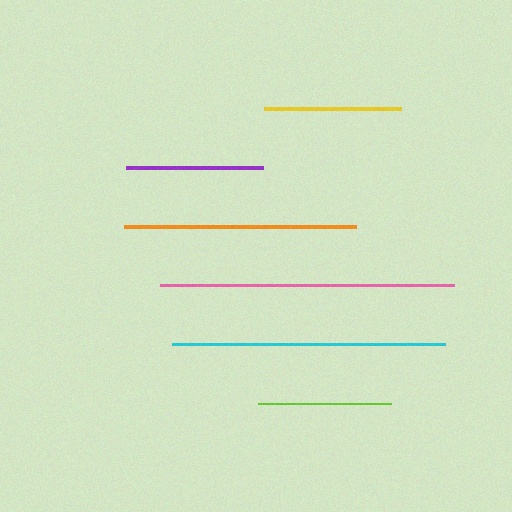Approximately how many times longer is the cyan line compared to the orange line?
The cyan line is approximately 1.2 times the length of the orange line.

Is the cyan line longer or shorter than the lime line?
The cyan line is longer than the lime line.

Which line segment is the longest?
The pink line is the longest at approximately 295 pixels.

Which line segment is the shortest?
The lime line is the shortest at approximately 132 pixels.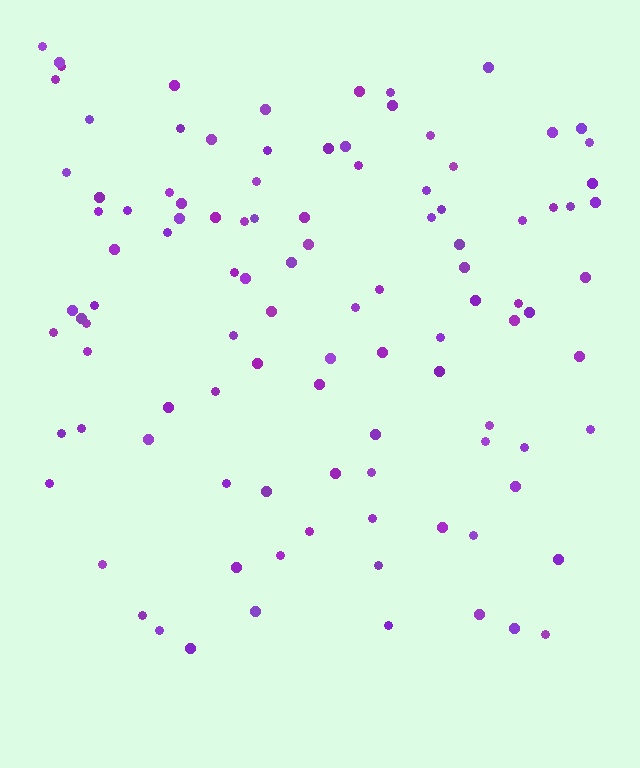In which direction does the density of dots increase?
From bottom to top, with the top side densest.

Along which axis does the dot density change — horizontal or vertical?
Vertical.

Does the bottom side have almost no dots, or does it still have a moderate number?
Still a moderate number, just noticeably fewer than the top.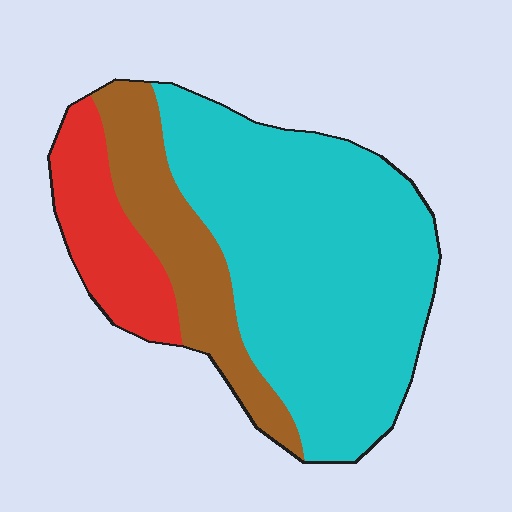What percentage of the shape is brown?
Brown covers roughly 20% of the shape.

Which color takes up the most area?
Cyan, at roughly 65%.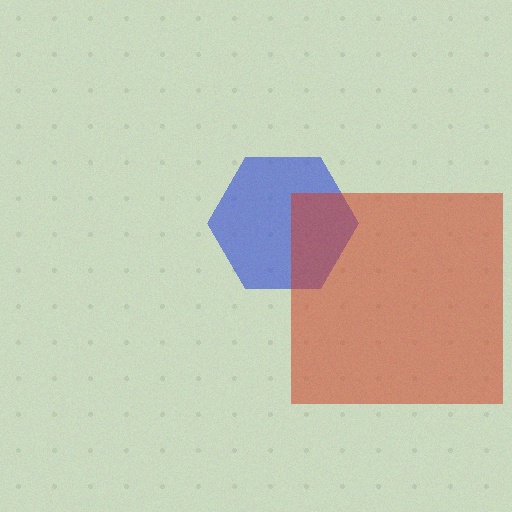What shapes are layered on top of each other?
The layered shapes are: a blue hexagon, a red square.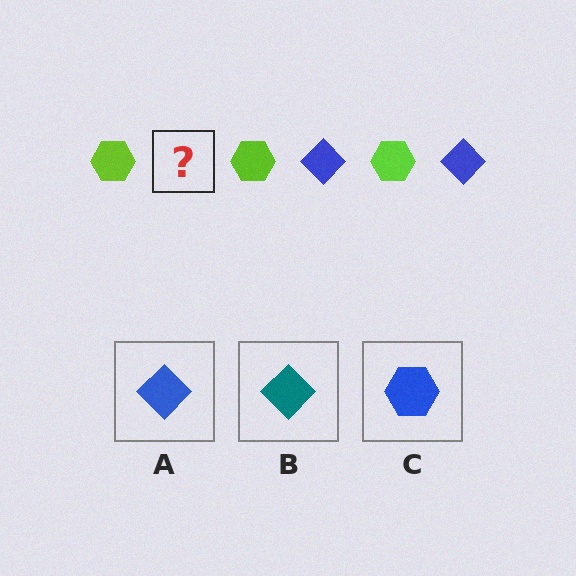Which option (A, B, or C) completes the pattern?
A.